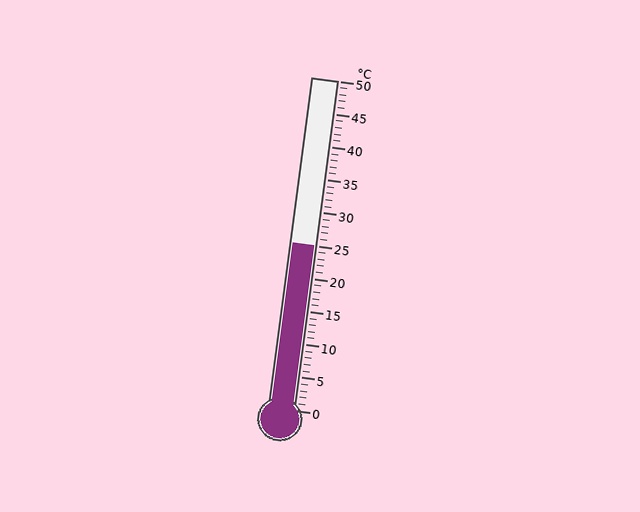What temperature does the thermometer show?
The thermometer shows approximately 25°C.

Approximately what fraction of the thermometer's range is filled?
The thermometer is filled to approximately 50% of its range.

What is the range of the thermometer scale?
The thermometer scale ranges from 0°C to 50°C.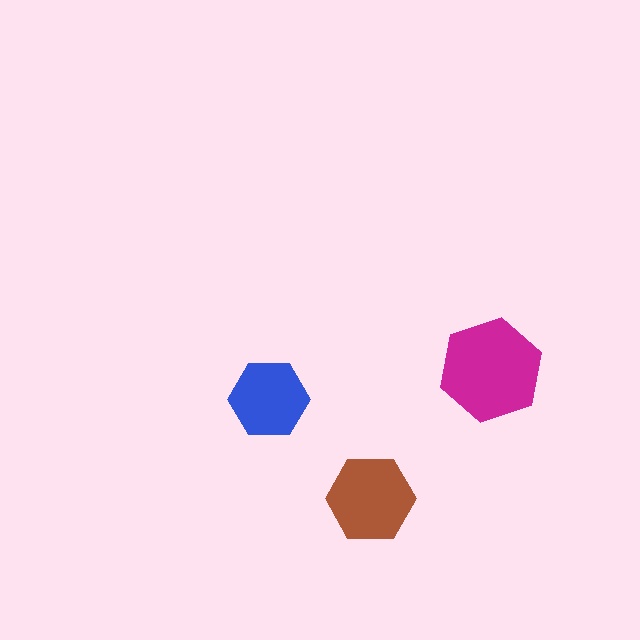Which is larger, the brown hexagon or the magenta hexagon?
The magenta one.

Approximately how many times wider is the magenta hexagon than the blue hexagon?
About 1.5 times wider.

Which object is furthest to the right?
The magenta hexagon is rightmost.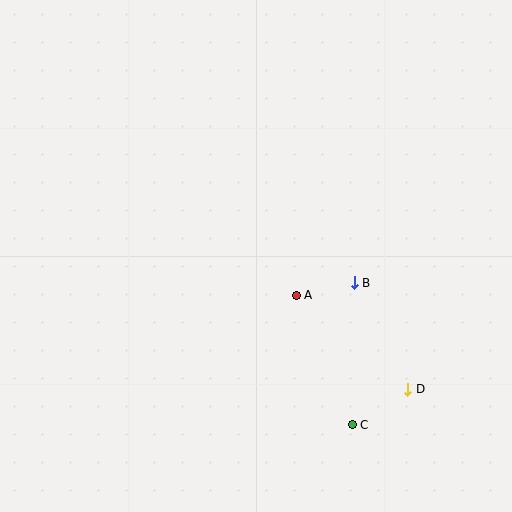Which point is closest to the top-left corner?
Point A is closest to the top-left corner.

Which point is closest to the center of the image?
Point A at (296, 295) is closest to the center.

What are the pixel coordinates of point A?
Point A is at (296, 295).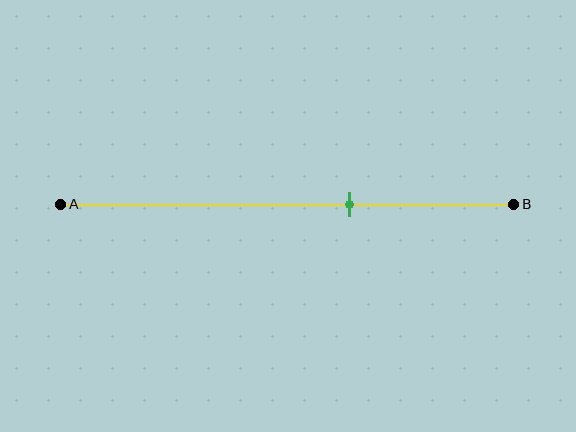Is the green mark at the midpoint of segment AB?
No, the mark is at about 65% from A, not at the 50% midpoint.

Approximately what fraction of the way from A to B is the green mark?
The green mark is approximately 65% of the way from A to B.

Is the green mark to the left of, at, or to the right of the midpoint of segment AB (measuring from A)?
The green mark is to the right of the midpoint of segment AB.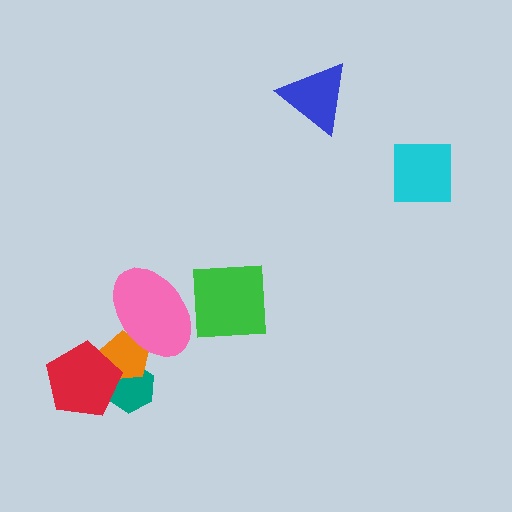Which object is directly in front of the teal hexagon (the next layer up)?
The orange pentagon is directly in front of the teal hexagon.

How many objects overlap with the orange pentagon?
3 objects overlap with the orange pentagon.